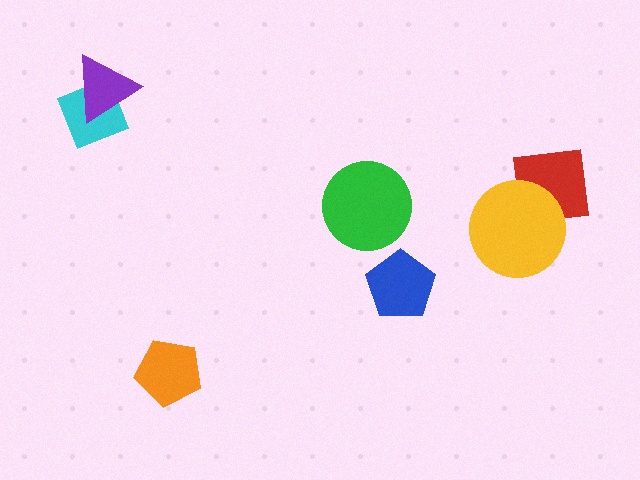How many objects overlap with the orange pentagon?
0 objects overlap with the orange pentagon.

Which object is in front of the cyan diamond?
The purple triangle is in front of the cyan diamond.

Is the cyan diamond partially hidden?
Yes, it is partially covered by another shape.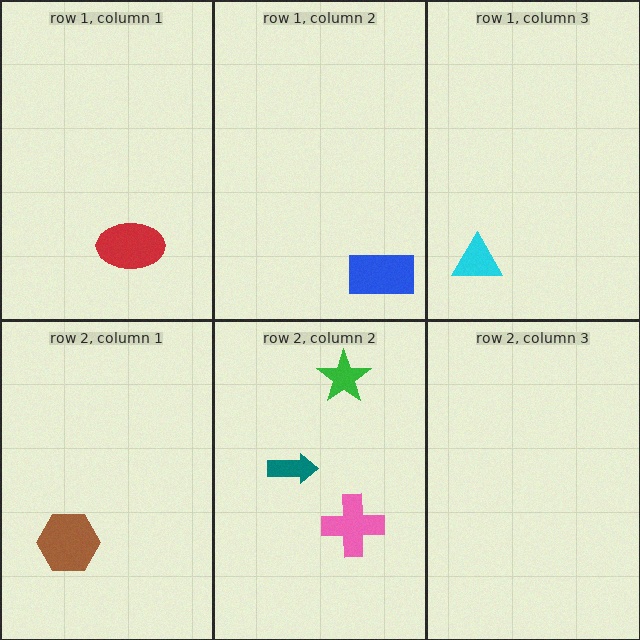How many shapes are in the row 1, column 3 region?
1.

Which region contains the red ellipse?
The row 1, column 1 region.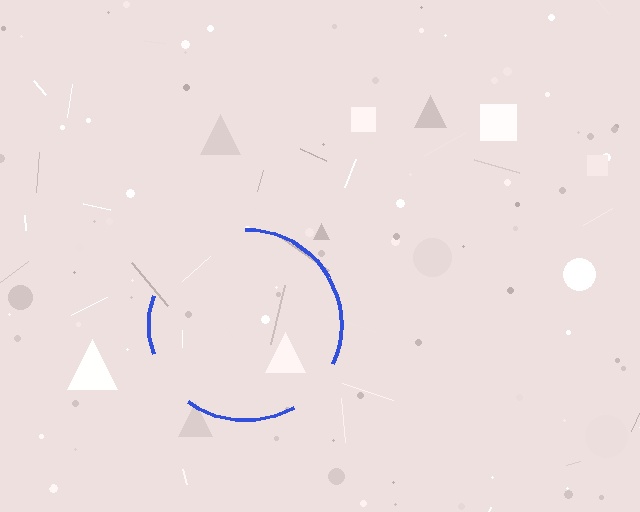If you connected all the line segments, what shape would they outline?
They would outline a circle.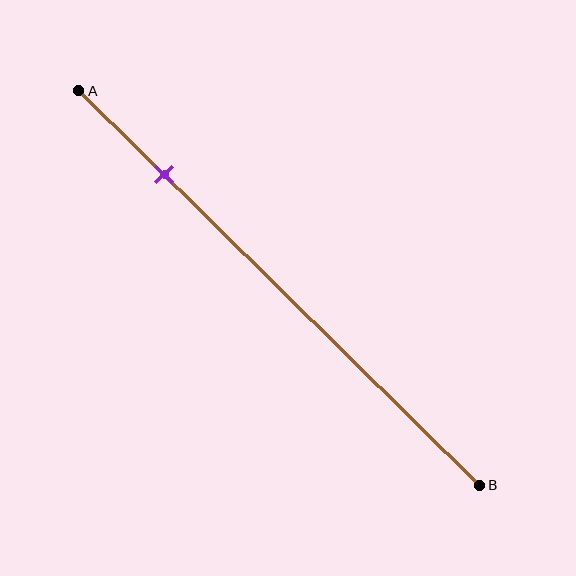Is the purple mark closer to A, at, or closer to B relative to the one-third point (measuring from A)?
The purple mark is closer to point A than the one-third point of segment AB.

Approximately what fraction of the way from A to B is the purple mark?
The purple mark is approximately 20% of the way from A to B.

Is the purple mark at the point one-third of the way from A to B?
No, the mark is at about 20% from A, not at the 33% one-third point.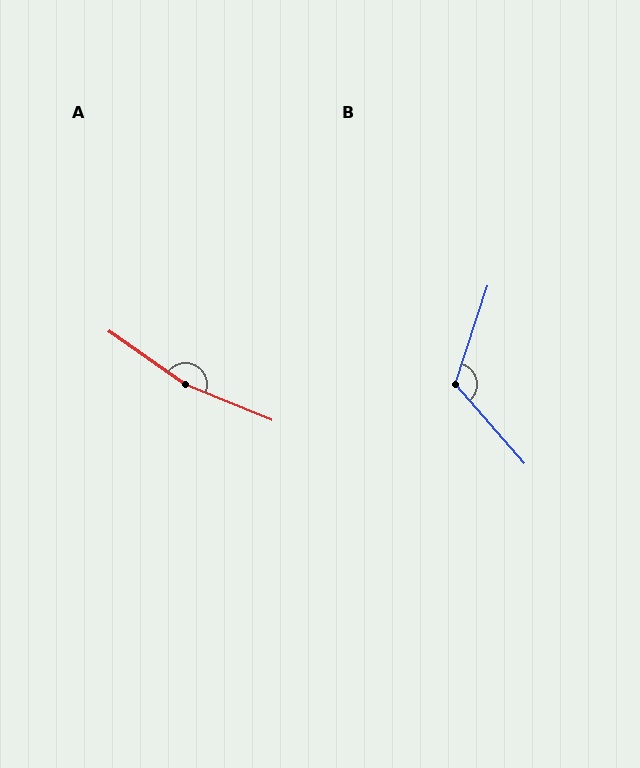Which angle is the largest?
A, at approximately 167 degrees.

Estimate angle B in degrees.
Approximately 121 degrees.